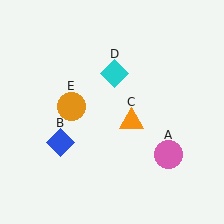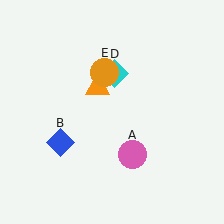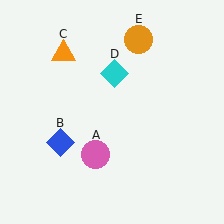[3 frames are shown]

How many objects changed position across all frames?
3 objects changed position: pink circle (object A), orange triangle (object C), orange circle (object E).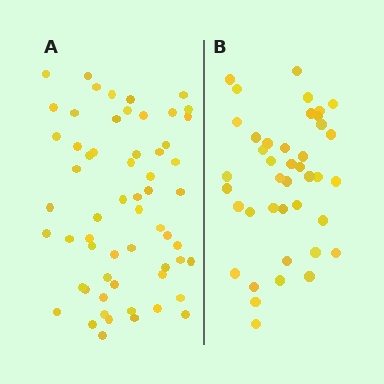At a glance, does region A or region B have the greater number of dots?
Region A (the left region) has more dots.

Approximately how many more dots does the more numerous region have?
Region A has approximately 20 more dots than region B.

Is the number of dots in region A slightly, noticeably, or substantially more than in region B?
Region A has substantially more. The ratio is roughly 1.5 to 1.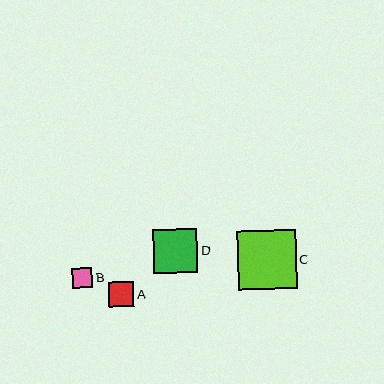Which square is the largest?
Square C is the largest with a size of approximately 59 pixels.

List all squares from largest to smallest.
From largest to smallest: C, D, A, B.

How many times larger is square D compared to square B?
Square D is approximately 2.1 times the size of square B.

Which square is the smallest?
Square B is the smallest with a size of approximately 21 pixels.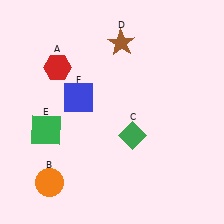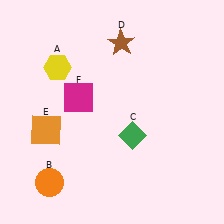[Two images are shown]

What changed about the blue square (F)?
In Image 1, F is blue. In Image 2, it changed to magenta.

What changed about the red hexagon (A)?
In Image 1, A is red. In Image 2, it changed to yellow.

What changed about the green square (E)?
In Image 1, E is green. In Image 2, it changed to orange.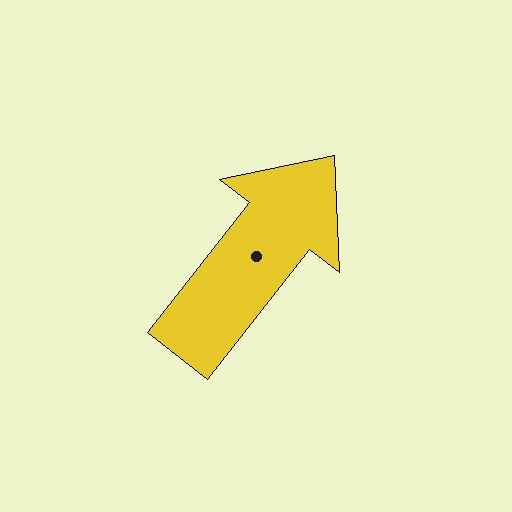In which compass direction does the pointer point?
Northeast.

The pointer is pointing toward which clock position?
Roughly 1 o'clock.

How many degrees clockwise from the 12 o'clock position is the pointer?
Approximately 38 degrees.